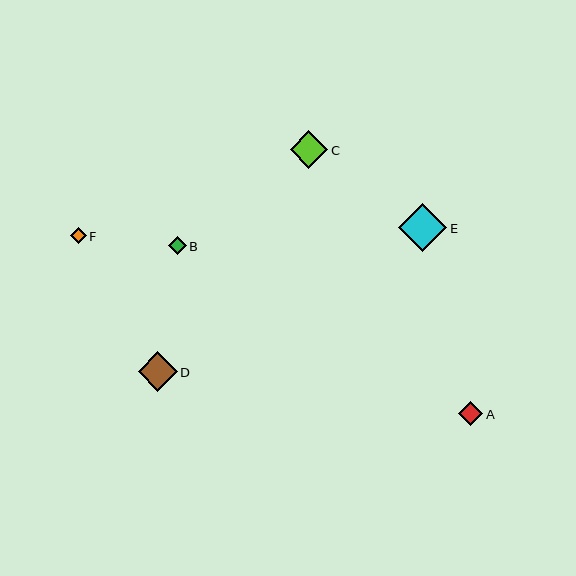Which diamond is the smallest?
Diamond F is the smallest with a size of approximately 16 pixels.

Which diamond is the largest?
Diamond E is the largest with a size of approximately 48 pixels.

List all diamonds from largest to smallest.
From largest to smallest: E, D, C, A, B, F.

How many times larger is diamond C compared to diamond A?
Diamond C is approximately 1.5 times the size of diamond A.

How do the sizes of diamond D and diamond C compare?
Diamond D and diamond C are approximately the same size.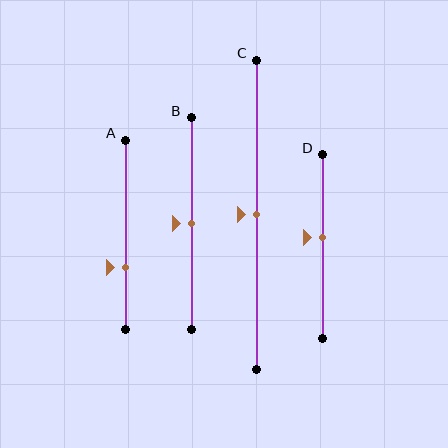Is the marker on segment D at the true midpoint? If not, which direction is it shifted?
No, the marker on segment D is shifted upward by about 5% of the segment length.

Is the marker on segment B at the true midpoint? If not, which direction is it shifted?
Yes, the marker on segment B is at the true midpoint.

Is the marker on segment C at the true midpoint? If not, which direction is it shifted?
Yes, the marker on segment C is at the true midpoint.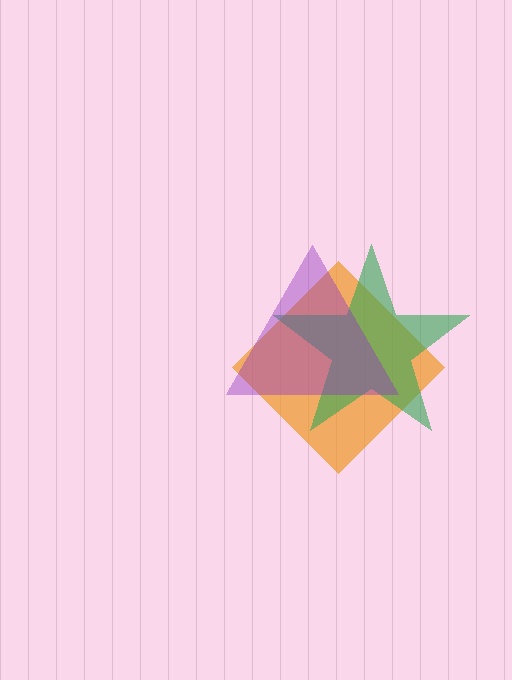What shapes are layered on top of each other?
The layered shapes are: an orange diamond, a green star, a purple triangle.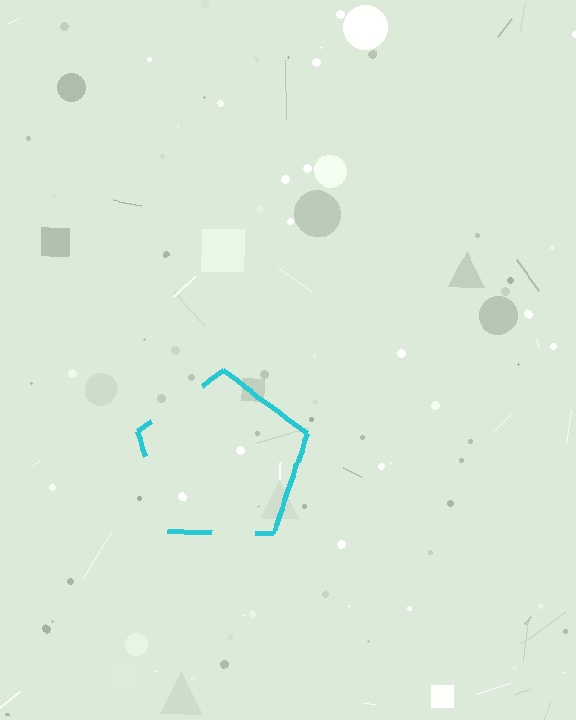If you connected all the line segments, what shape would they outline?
They would outline a pentagon.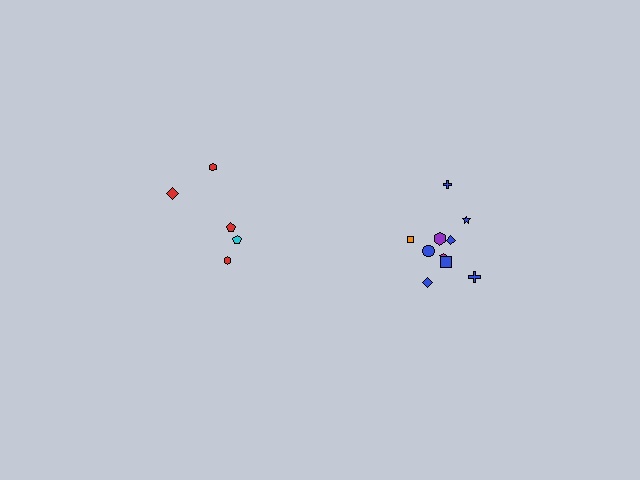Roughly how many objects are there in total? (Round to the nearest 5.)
Roughly 15 objects in total.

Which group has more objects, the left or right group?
The right group.